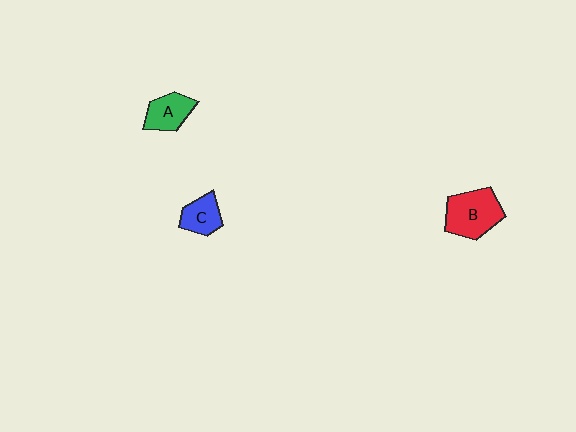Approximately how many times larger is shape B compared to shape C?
Approximately 1.7 times.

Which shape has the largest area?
Shape B (red).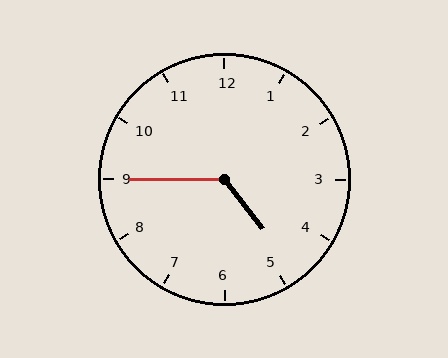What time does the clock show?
4:45.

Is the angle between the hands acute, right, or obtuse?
It is obtuse.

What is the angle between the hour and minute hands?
Approximately 128 degrees.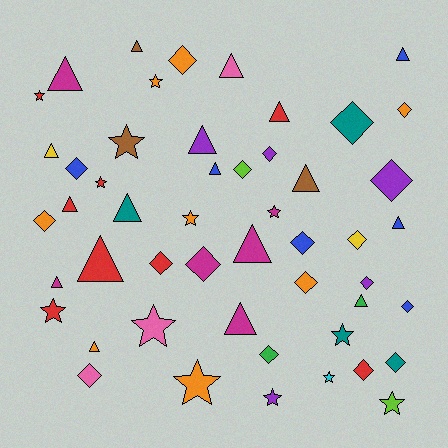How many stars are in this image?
There are 13 stars.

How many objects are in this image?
There are 50 objects.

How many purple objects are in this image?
There are 5 purple objects.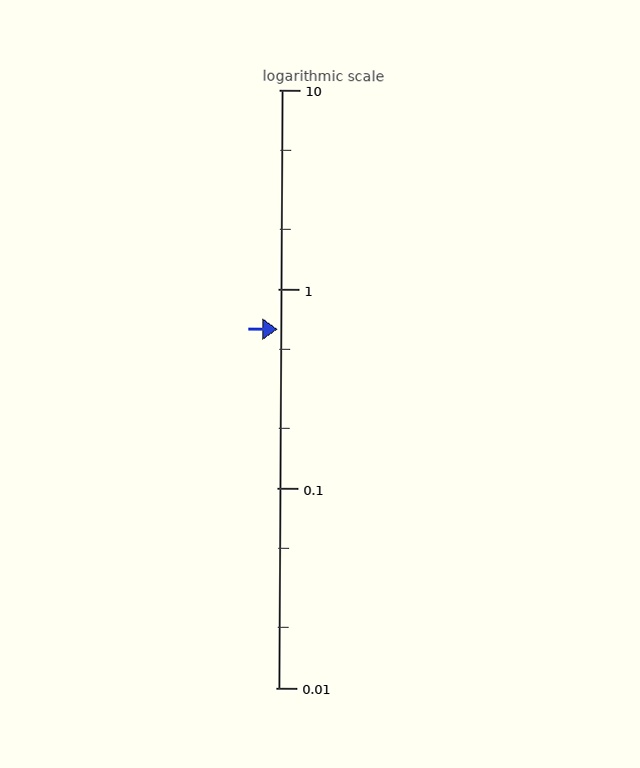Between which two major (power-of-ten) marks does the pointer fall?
The pointer is between 0.1 and 1.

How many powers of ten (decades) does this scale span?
The scale spans 3 decades, from 0.01 to 10.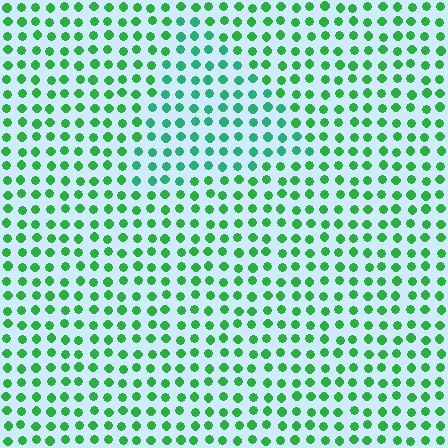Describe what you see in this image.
The image is filled with small green elements in a uniform arrangement. A triangle-shaped region is visible where the elements are tinted to a slightly different hue, forming a subtle color boundary.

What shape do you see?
I see a triangle.